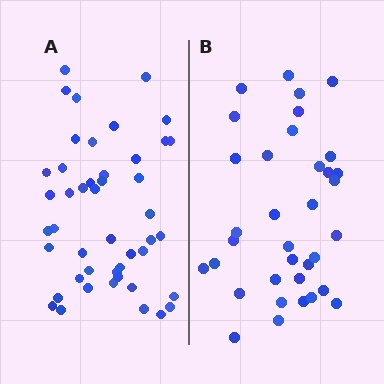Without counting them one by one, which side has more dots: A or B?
Region A (the left region) has more dots.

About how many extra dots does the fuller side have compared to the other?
Region A has roughly 12 or so more dots than region B.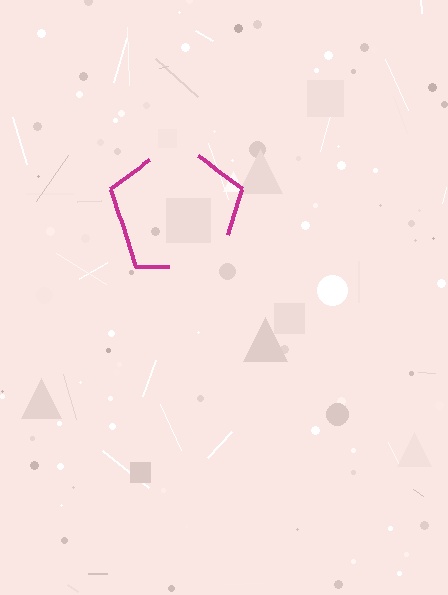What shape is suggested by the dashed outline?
The dashed outline suggests a pentagon.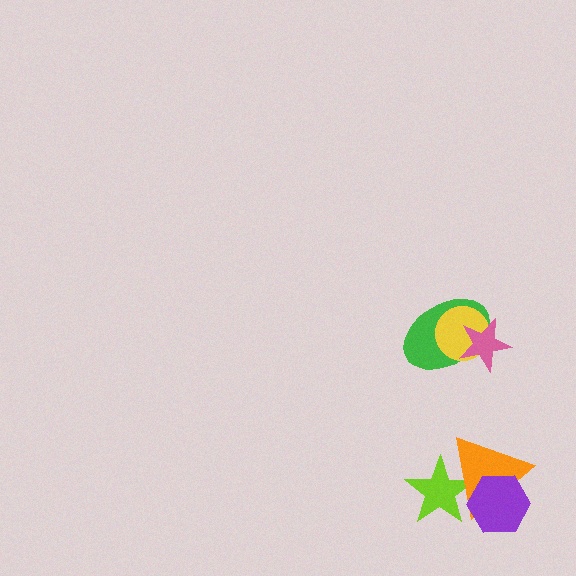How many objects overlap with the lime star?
2 objects overlap with the lime star.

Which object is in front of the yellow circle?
The pink star is in front of the yellow circle.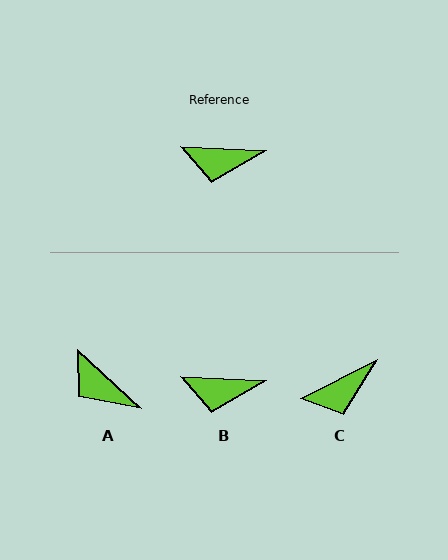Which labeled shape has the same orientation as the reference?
B.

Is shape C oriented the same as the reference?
No, it is off by about 29 degrees.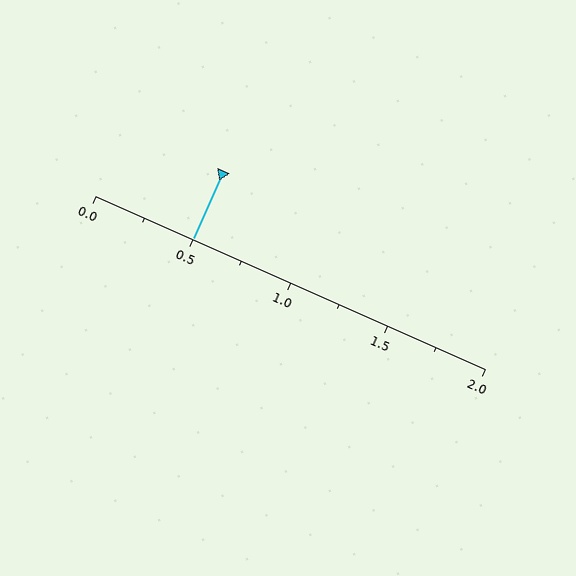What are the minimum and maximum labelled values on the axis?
The axis runs from 0.0 to 2.0.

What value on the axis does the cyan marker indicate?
The marker indicates approximately 0.5.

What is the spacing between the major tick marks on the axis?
The major ticks are spaced 0.5 apart.